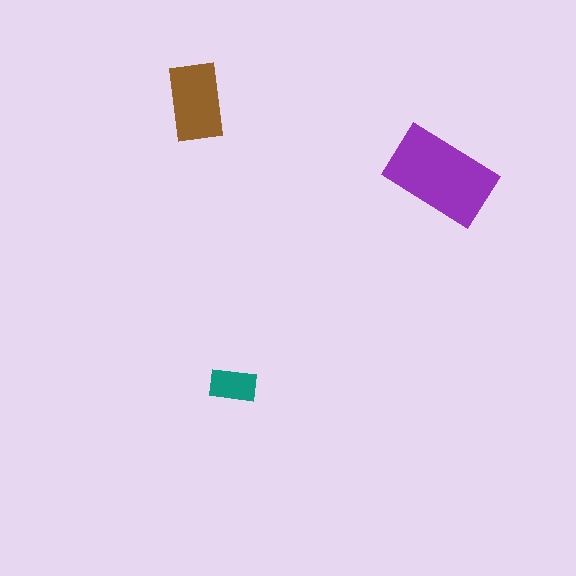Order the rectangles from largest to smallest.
the purple one, the brown one, the teal one.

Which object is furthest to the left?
The brown rectangle is leftmost.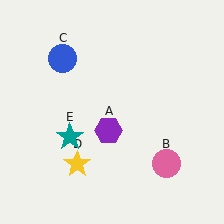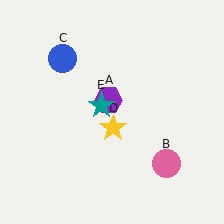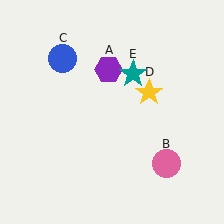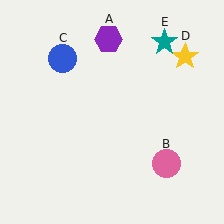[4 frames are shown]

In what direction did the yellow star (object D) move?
The yellow star (object D) moved up and to the right.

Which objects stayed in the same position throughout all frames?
Pink circle (object B) and blue circle (object C) remained stationary.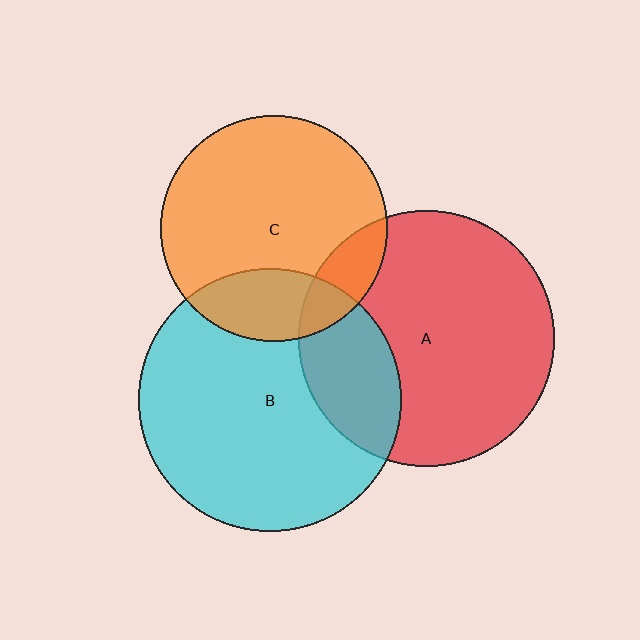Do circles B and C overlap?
Yes.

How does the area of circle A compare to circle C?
Approximately 1.3 times.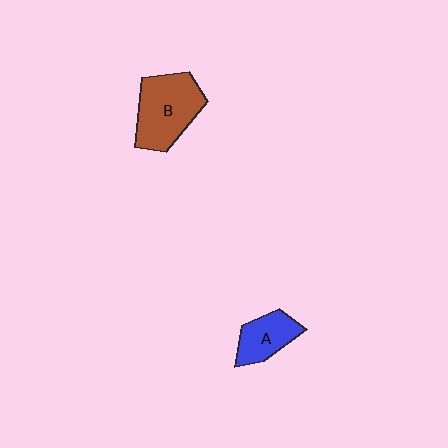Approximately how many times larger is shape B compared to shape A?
Approximately 1.7 times.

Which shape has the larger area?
Shape B (brown).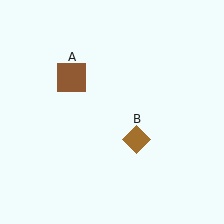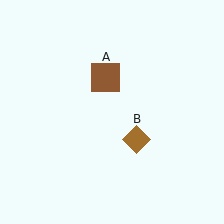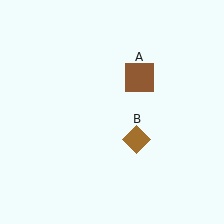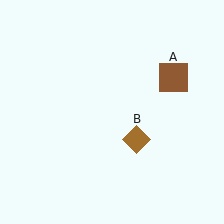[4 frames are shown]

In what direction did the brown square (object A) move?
The brown square (object A) moved right.